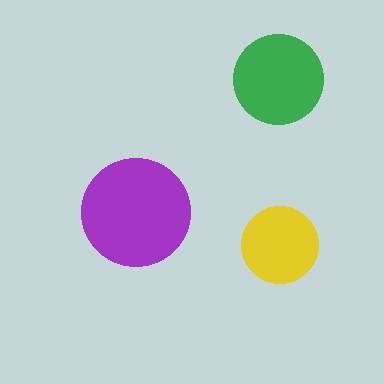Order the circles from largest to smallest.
the purple one, the green one, the yellow one.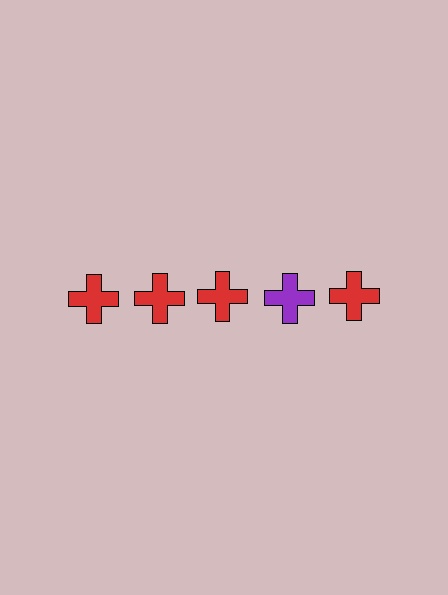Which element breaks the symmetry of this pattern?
The purple cross in the top row, second from right column breaks the symmetry. All other shapes are red crosses.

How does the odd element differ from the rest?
It has a different color: purple instead of red.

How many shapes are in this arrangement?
There are 5 shapes arranged in a grid pattern.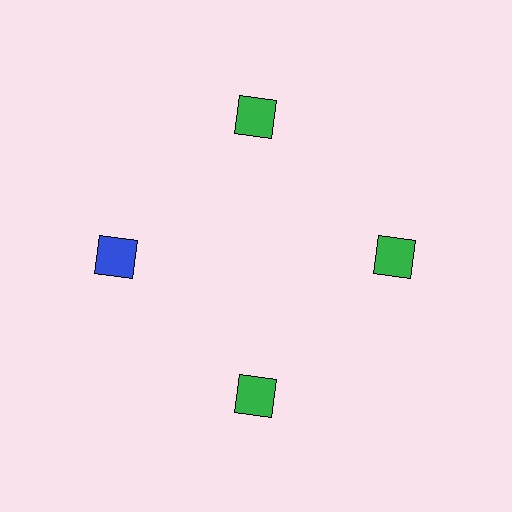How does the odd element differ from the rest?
It has a different color: blue instead of green.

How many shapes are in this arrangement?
There are 4 shapes arranged in a ring pattern.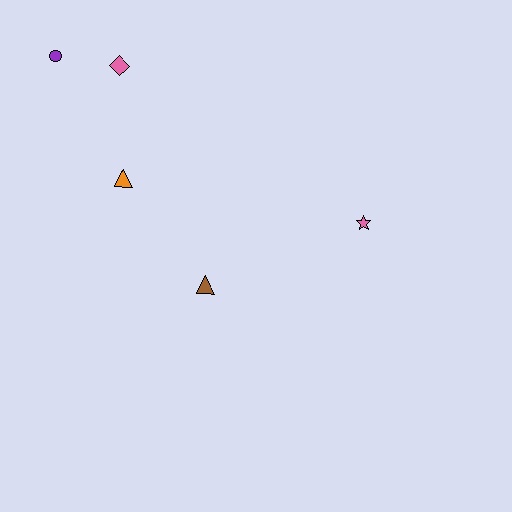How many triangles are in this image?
There are 2 triangles.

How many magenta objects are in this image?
There are no magenta objects.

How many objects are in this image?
There are 5 objects.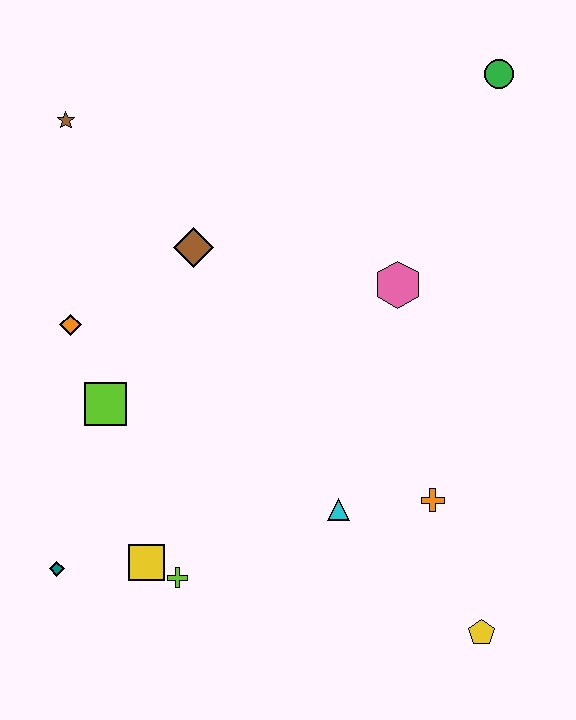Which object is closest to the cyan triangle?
The orange cross is closest to the cyan triangle.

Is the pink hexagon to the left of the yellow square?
No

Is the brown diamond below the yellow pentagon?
No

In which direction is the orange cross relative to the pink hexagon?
The orange cross is below the pink hexagon.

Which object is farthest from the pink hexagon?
The teal diamond is farthest from the pink hexagon.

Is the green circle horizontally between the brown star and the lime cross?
No